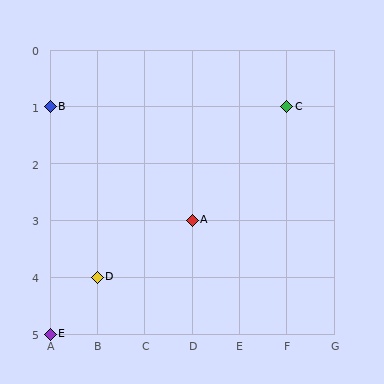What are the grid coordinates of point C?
Point C is at grid coordinates (F, 1).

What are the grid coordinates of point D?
Point D is at grid coordinates (B, 4).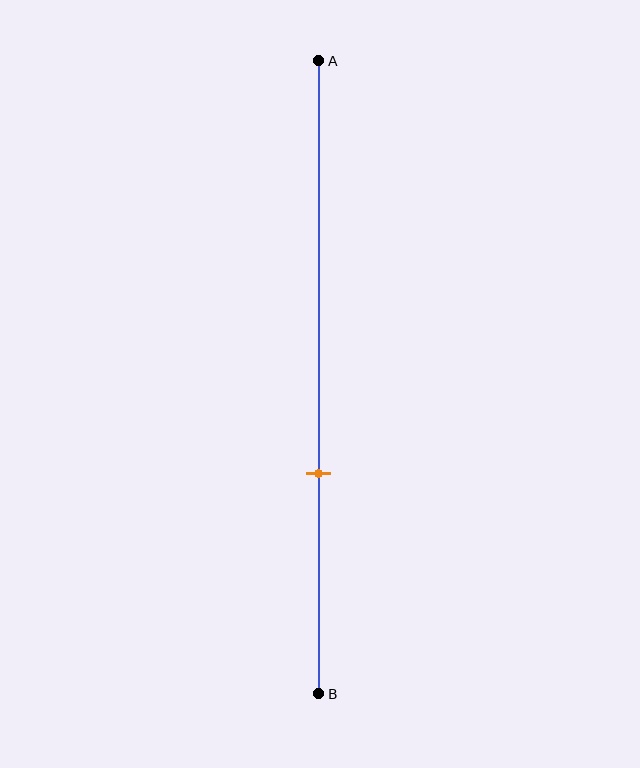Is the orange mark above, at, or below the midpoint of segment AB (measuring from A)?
The orange mark is below the midpoint of segment AB.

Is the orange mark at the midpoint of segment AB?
No, the mark is at about 65% from A, not at the 50% midpoint.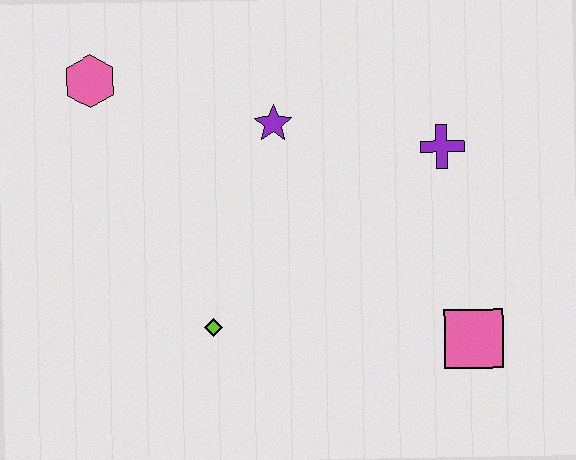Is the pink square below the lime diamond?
Yes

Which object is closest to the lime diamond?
The purple star is closest to the lime diamond.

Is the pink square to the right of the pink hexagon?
Yes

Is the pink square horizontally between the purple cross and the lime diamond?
No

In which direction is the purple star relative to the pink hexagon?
The purple star is to the right of the pink hexagon.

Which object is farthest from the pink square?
The pink hexagon is farthest from the pink square.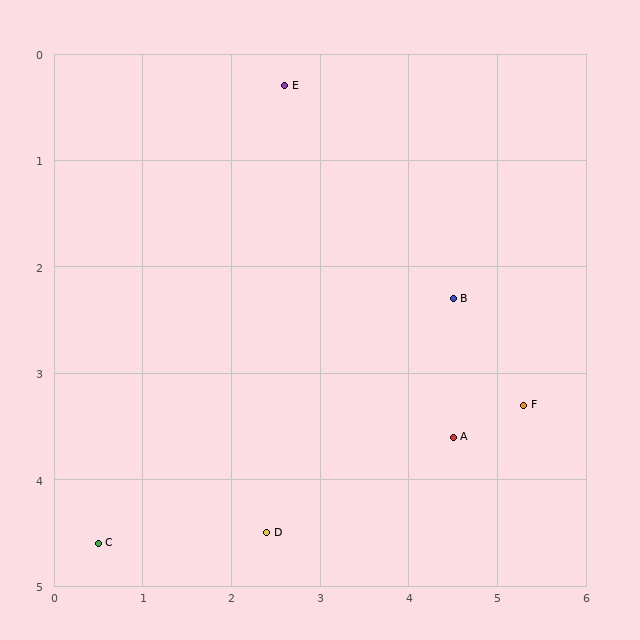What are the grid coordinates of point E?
Point E is at approximately (2.6, 0.3).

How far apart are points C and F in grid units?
Points C and F are about 5.0 grid units apart.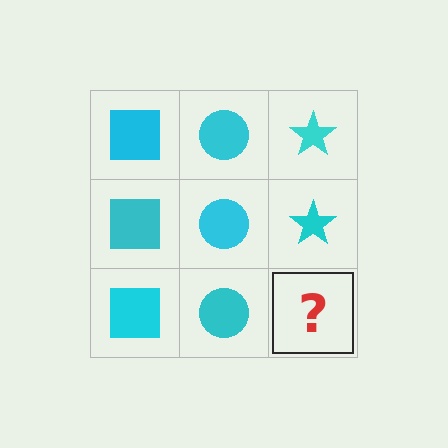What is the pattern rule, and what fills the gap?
The rule is that each column has a consistent shape. The gap should be filled with a cyan star.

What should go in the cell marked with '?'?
The missing cell should contain a cyan star.